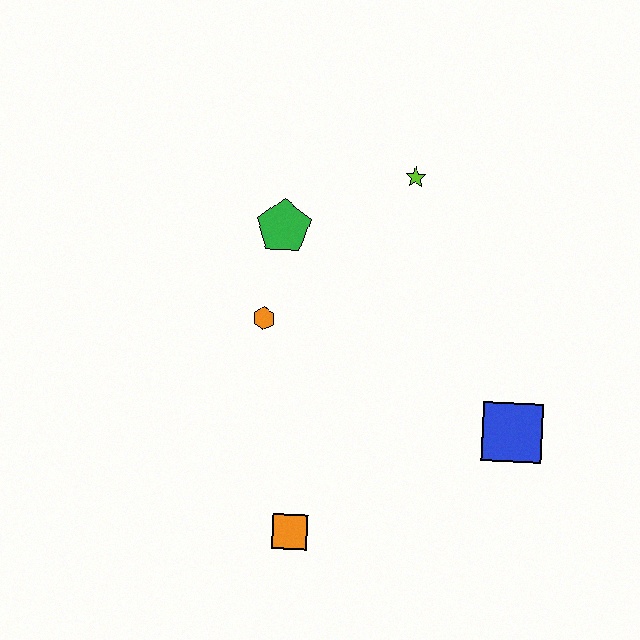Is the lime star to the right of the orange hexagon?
Yes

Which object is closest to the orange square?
The orange hexagon is closest to the orange square.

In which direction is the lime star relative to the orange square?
The lime star is above the orange square.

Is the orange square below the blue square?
Yes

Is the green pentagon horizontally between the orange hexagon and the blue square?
Yes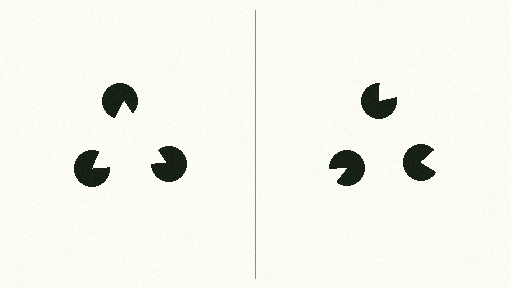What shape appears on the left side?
An illusory triangle.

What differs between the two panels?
The pac-man discs are positioned identically on both sides; only the wedge orientations differ. On the left they align to a triangle; on the right they are misaligned.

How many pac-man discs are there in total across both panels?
6 — 3 on each side.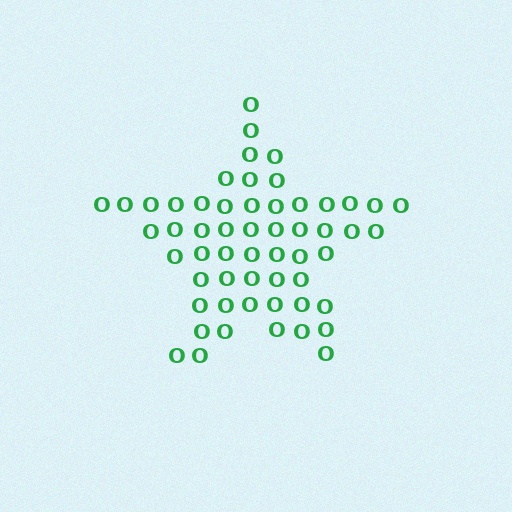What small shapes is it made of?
It is made of small letter O's.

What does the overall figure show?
The overall figure shows a star.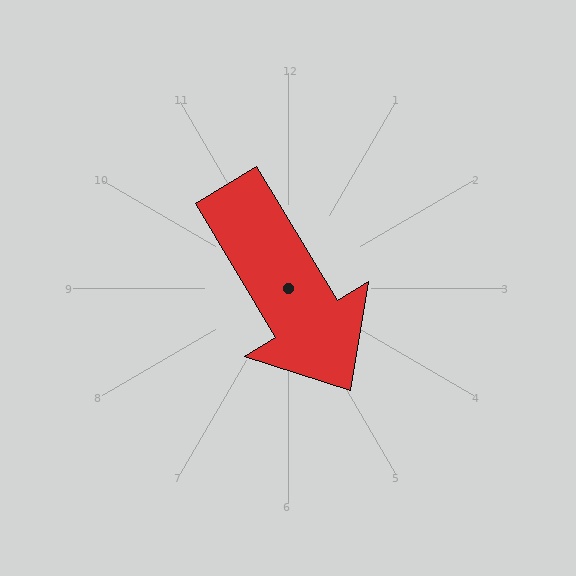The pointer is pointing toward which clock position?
Roughly 5 o'clock.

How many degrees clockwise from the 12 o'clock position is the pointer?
Approximately 149 degrees.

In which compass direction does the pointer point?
Southeast.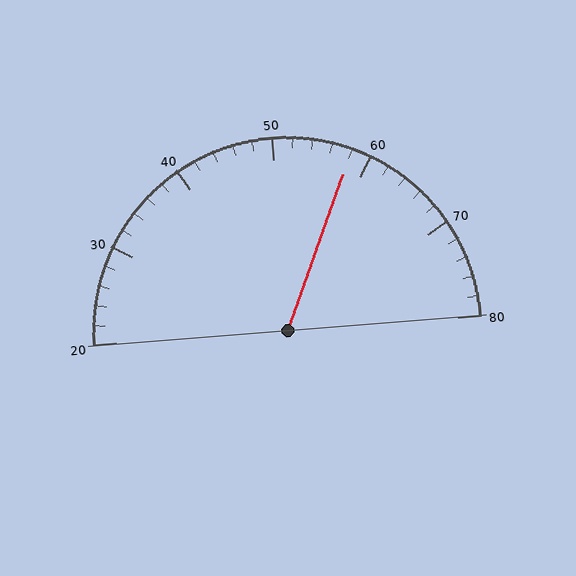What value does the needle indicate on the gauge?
The needle indicates approximately 58.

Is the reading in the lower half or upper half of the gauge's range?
The reading is in the upper half of the range (20 to 80).